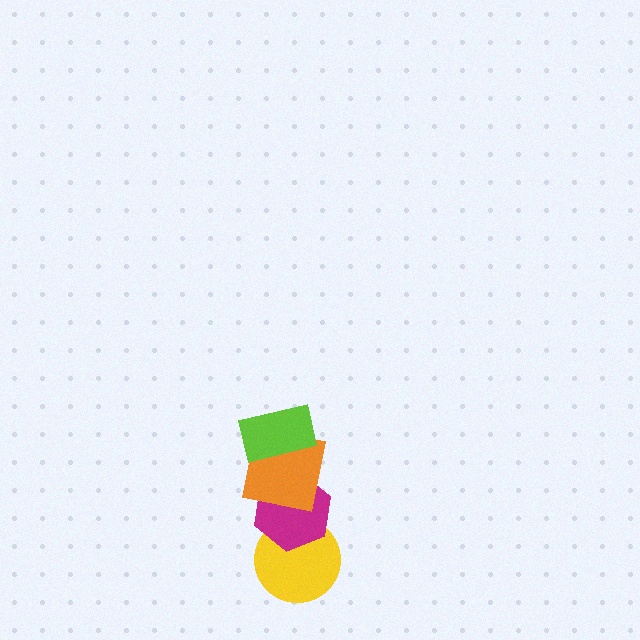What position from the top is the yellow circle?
The yellow circle is 4th from the top.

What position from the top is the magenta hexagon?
The magenta hexagon is 3rd from the top.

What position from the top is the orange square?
The orange square is 2nd from the top.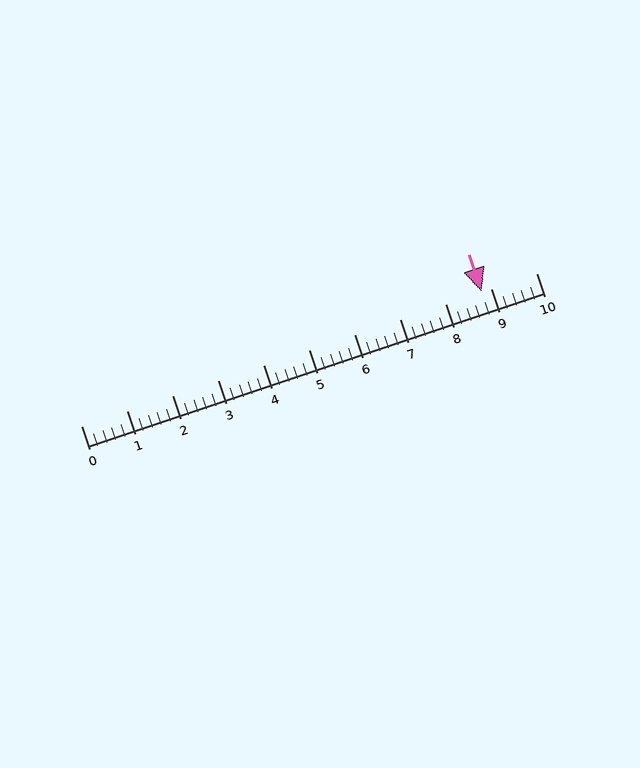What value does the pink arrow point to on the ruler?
The pink arrow points to approximately 8.8.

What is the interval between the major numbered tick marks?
The major tick marks are spaced 1 units apart.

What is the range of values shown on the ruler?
The ruler shows values from 0 to 10.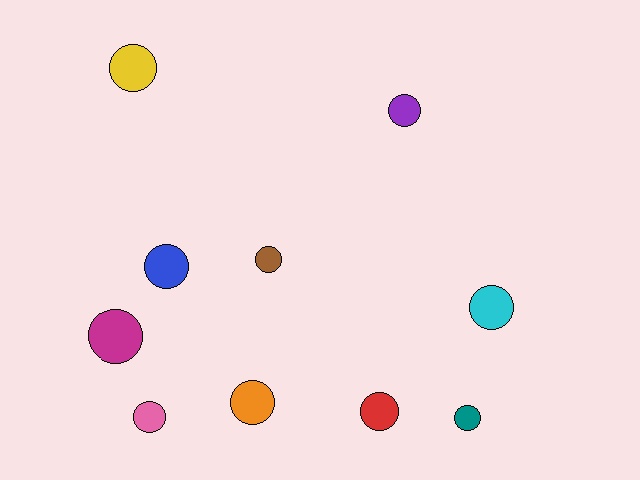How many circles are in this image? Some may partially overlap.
There are 10 circles.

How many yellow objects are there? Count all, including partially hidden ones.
There is 1 yellow object.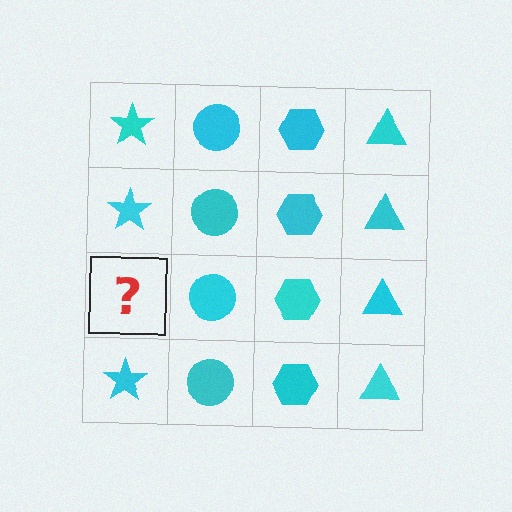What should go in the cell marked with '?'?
The missing cell should contain a cyan star.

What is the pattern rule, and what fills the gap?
The rule is that each column has a consistent shape. The gap should be filled with a cyan star.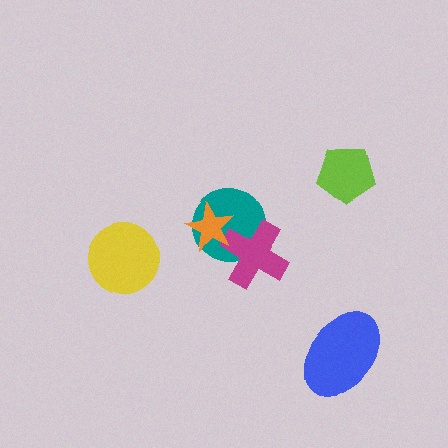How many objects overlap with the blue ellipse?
0 objects overlap with the blue ellipse.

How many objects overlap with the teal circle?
2 objects overlap with the teal circle.